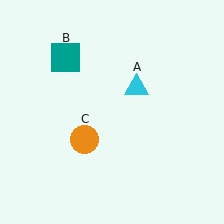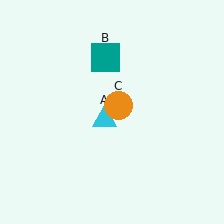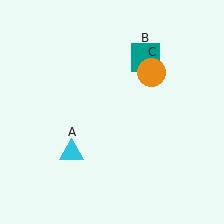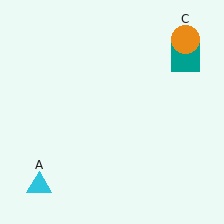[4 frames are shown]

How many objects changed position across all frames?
3 objects changed position: cyan triangle (object A), teal square (object B), orange circle (object C).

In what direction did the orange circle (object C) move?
The orange circle (object C) moved up and to the right.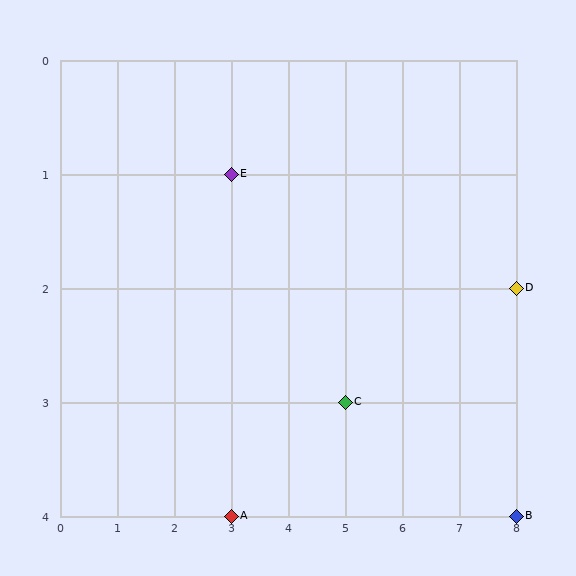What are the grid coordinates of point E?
Point E is at grid coordinates (3, 1).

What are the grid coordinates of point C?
Point C is at grid coordinates (5, 3).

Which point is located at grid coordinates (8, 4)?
Point B is at (8, 4).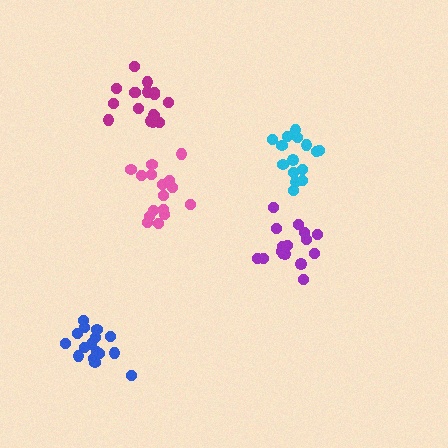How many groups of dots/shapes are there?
There are 5 groups.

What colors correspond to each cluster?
The clusters are colored: blue, pink, magenta, purple, cyan.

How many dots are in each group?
Group 1: 16 dots, Group 2: 16 dots, Group 3: 18 dots, Group 4: 16 dots, Group 5: 16 dots (82 total).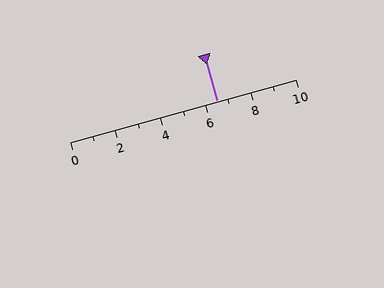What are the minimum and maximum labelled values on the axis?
The axis runs from 0 to 10.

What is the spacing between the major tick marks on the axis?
The major ticks are spaced 2 apart.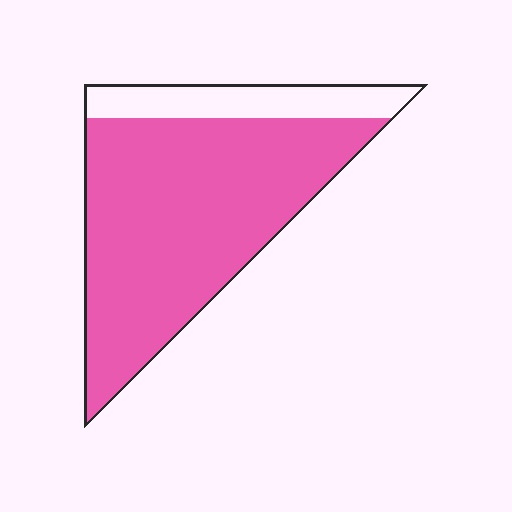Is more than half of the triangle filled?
Yes.